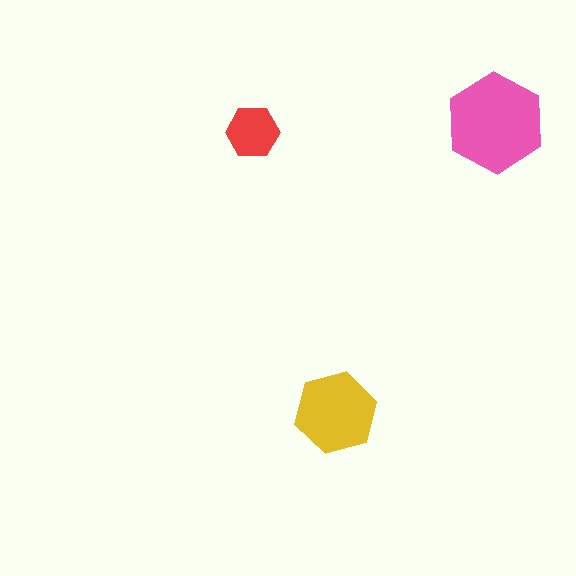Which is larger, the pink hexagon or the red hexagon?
The pink one.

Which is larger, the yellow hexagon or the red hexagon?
The yellow one.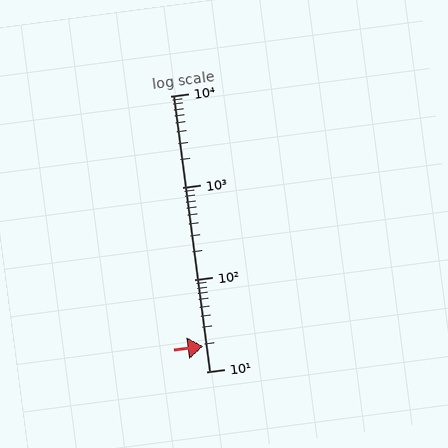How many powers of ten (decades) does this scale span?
The scale spans 3 decades, from 10 to 10000.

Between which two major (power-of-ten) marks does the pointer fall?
The pointer is between 10 and 100.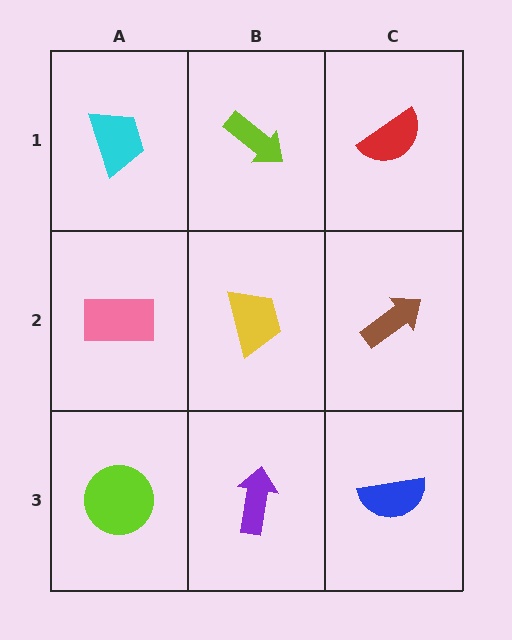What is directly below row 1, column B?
A yellow trapezoid.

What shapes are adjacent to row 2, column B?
A lime arrow (row 1, column B), a purple arrow (row 3, column B), a pink rectangle (row 2, column A), a brown arrow (row 2, column C).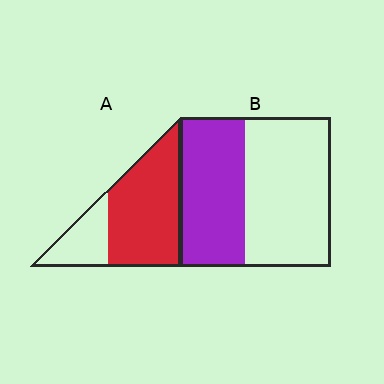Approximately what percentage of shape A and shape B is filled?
A is approximately 75% and B is approximately 45%.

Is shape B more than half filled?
No.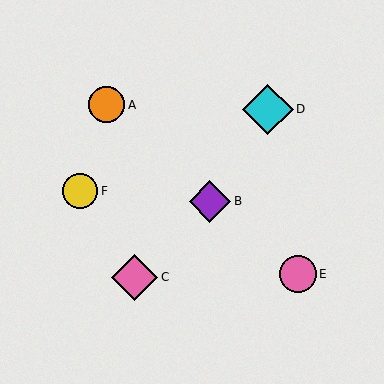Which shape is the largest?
The cyan diamond (labeled D) is the largest.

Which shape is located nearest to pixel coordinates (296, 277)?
The pink circle (labeled E) at (298, 274) is nearest to that location.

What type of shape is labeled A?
Shape A is an orange circle.